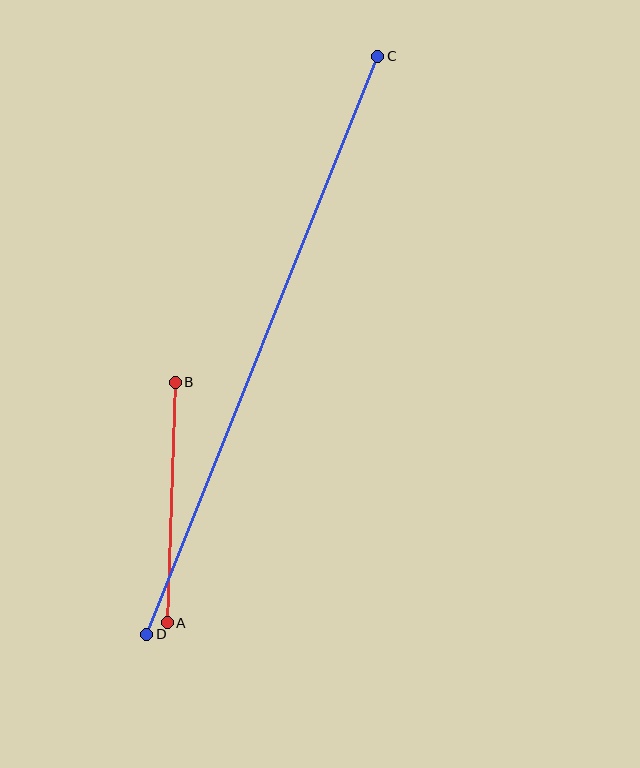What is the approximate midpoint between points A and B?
The midpoint is at approximately (171, 503) pixels.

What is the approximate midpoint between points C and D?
The midpoint is at approximately (262, 345) pixels.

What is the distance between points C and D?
The distance is approximately 623 pixels.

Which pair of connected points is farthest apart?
Points C and D are farthest apart.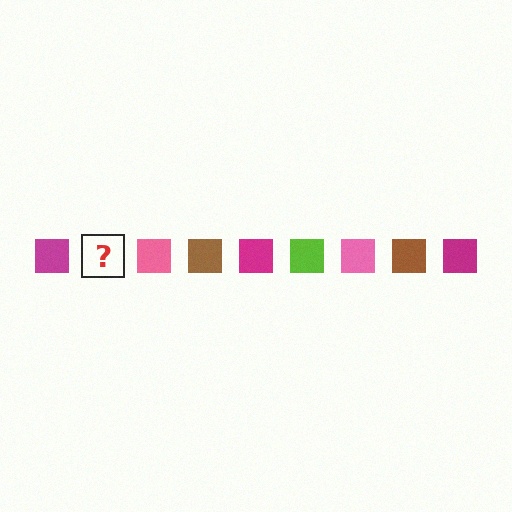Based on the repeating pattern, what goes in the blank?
The blank should be a lime square.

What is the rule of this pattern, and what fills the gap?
The rule is that the pattern cycles through magenta, lime, pink, brown squares. The gap should be filled with a lime square.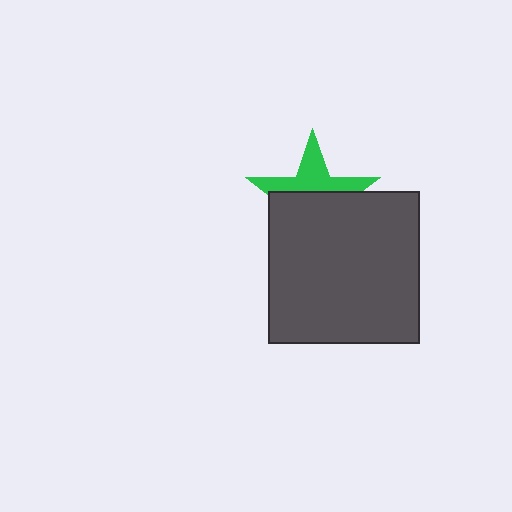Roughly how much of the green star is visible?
A small part of it is visible (roughly 42%).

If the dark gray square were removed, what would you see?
You would see the complete green star.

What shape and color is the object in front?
The object in front is a dark gray square.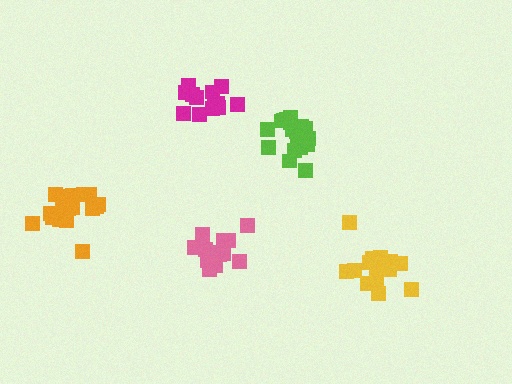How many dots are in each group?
Group 1: 19 dots, Group 2: 16 dots, Group 3: 14 dots, Group 4: 15 dots, Group 5: 19 dots (83 total).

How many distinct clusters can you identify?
There are 5 distinct clusters.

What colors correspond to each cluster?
The clusters are colored: lime, yellow, magenta, pink, orange.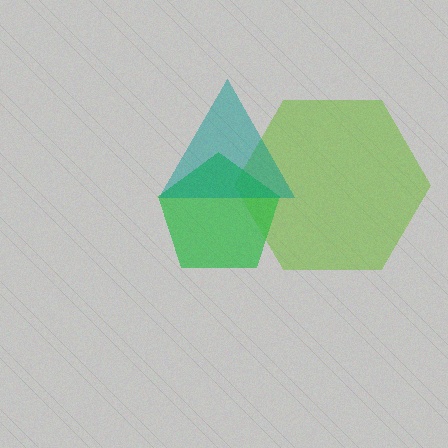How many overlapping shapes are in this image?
There are 3 overlapping shapes in the image.